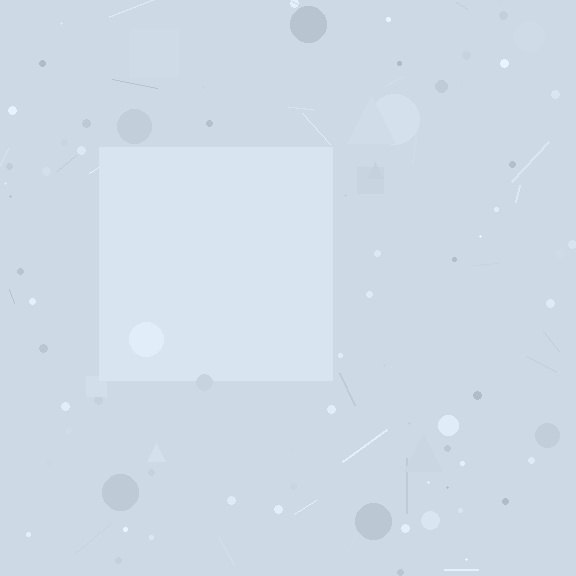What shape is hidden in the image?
A square is hidden in the image.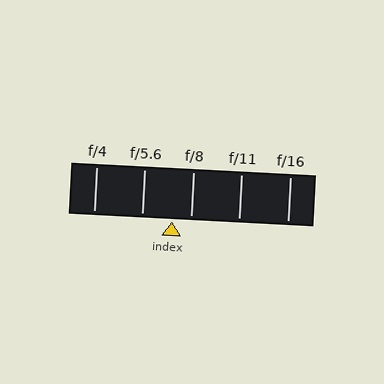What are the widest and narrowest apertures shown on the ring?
The widest aperture shown is f/4 and the narrowest is f/16.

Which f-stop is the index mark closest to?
The index mark is closest to f/8.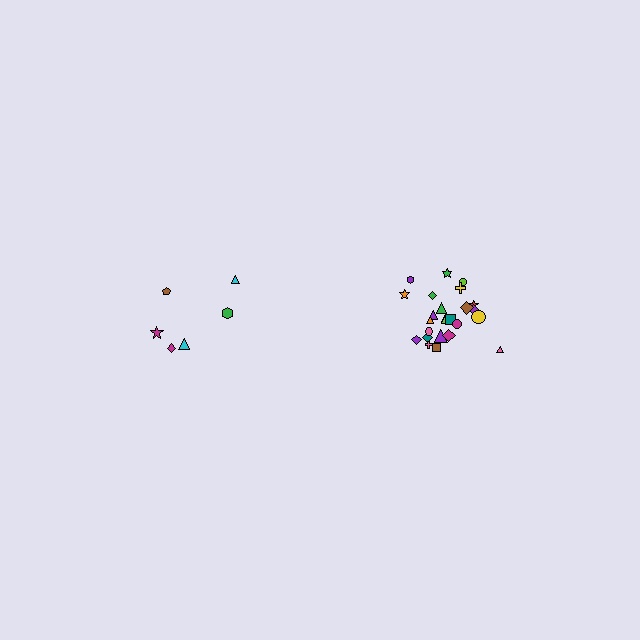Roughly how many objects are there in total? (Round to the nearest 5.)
Roughly 30 objects in total.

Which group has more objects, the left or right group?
The right group.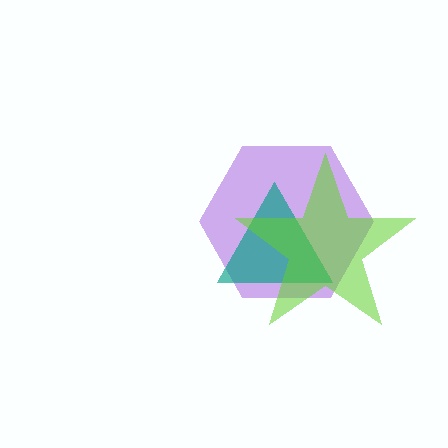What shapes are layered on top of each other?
The layered shapes are: a purple hexagon, a teal triangle, a lime star.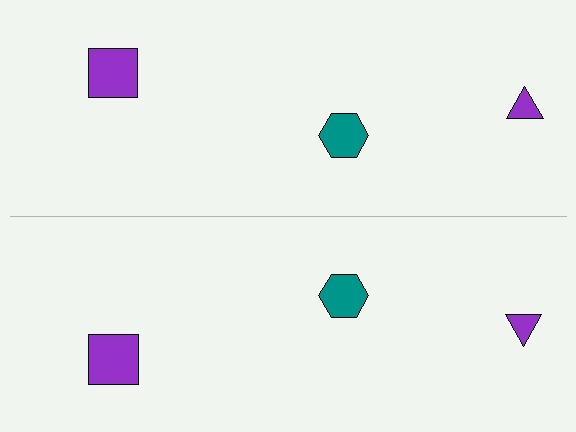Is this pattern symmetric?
Yes, this pattern has bilateral (reflection) symmetry.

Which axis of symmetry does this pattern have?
The pattern has a horizontal axis of symmetry running through the center of the image.